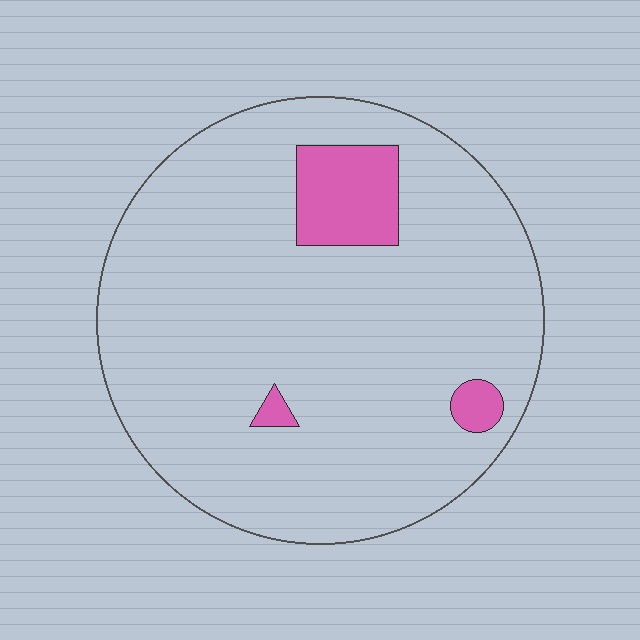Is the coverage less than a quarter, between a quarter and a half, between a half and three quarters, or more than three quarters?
Less than a quarter.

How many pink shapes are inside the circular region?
3.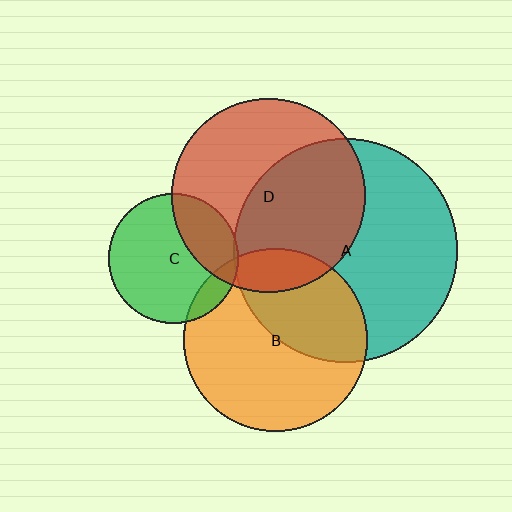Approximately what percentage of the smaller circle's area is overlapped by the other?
Approximately 10%.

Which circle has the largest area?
Circle A (teal).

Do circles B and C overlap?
Yes.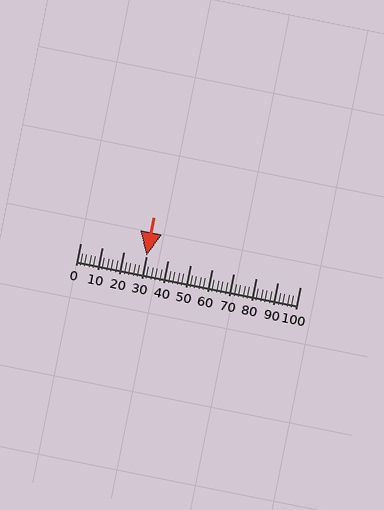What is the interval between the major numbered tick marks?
The major tick marks are spaced 10 units apart.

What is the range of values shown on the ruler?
The ruler shows values from 0 to 100.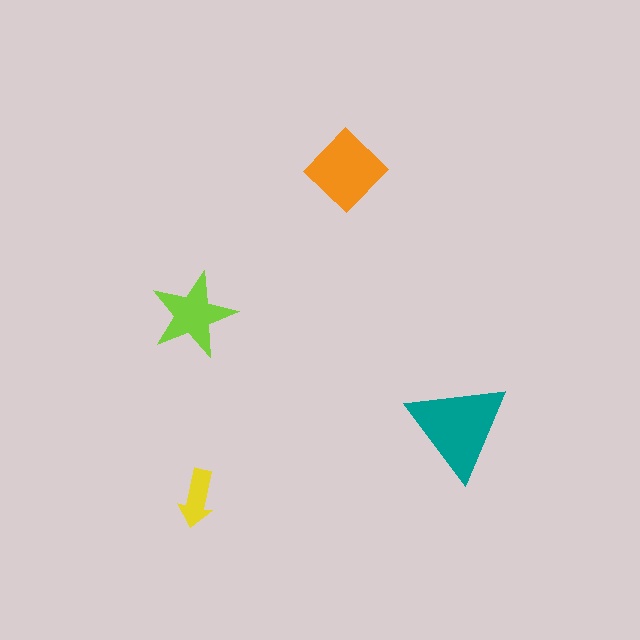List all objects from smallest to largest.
The yellow arrow, the lime star, the orange diamond, the teal triangle.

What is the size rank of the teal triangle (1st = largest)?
1st.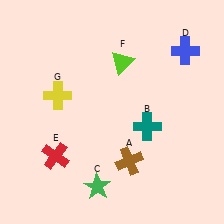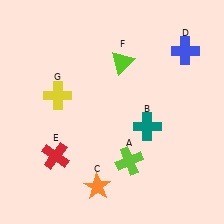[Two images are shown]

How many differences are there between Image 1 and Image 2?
There are 2 differences between the two images.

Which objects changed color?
A changed from brown to lime. C changed from green to orange.